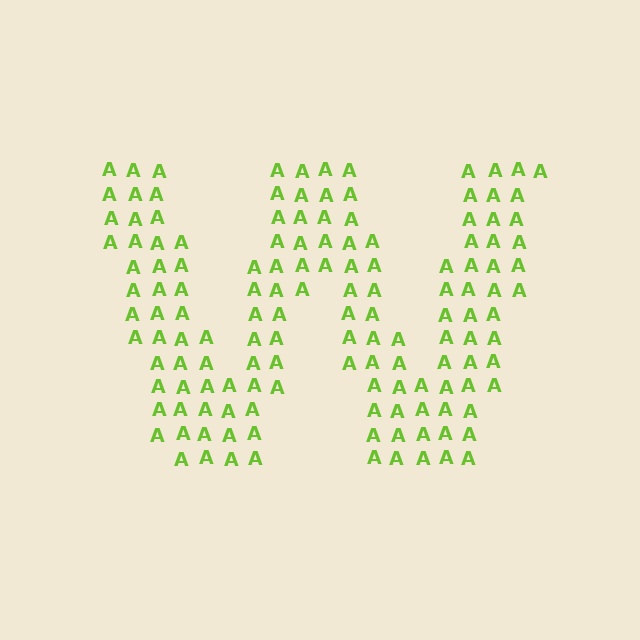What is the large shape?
The large shape is the letter W.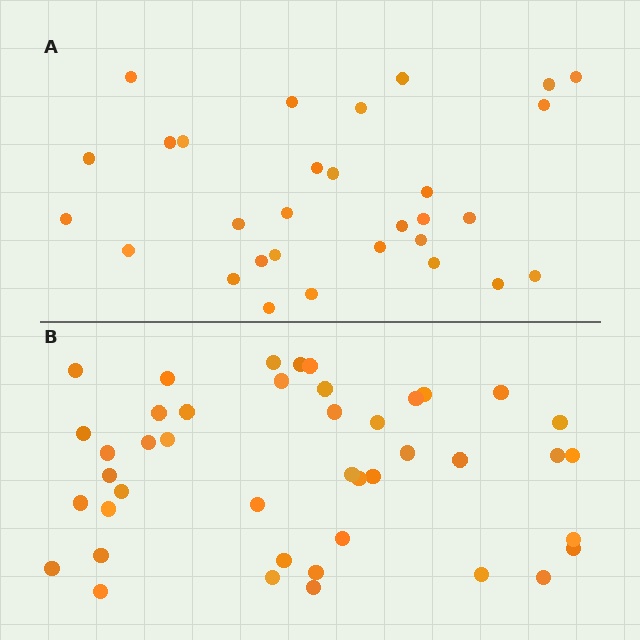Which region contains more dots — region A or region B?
Region B (the bottom region) has more dots.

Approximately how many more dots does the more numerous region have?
Region B has approximately 15 more dots than region A.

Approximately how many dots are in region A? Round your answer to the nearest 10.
About 30 dots.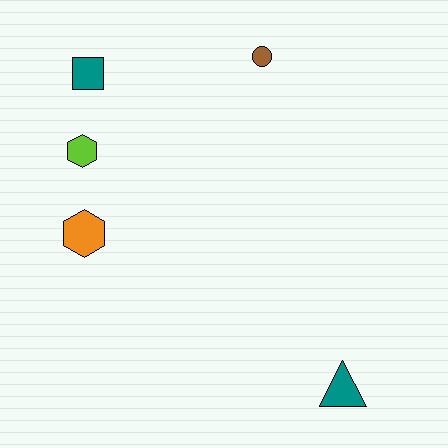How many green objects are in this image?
There are no green objects.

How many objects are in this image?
There are 5 objects.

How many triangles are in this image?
There is 1 triangle.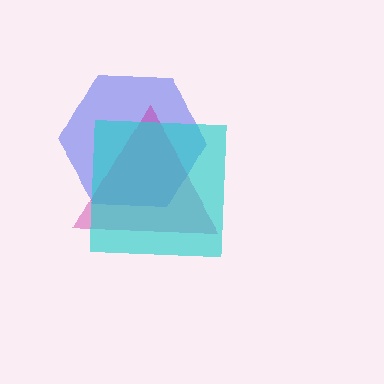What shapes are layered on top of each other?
The layered shapes are: a blue hexagon, a magenta triangle, a cyan square.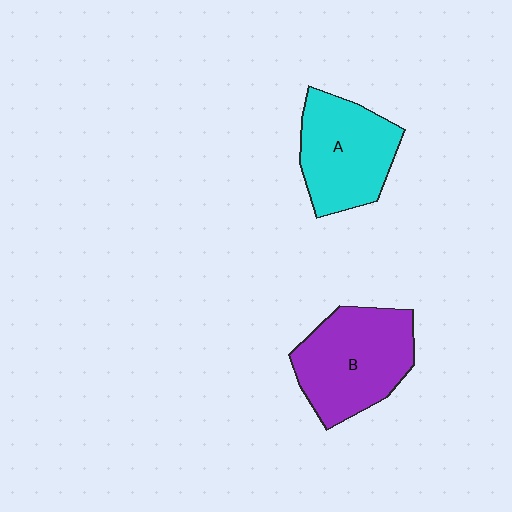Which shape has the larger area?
Shape B (purple).